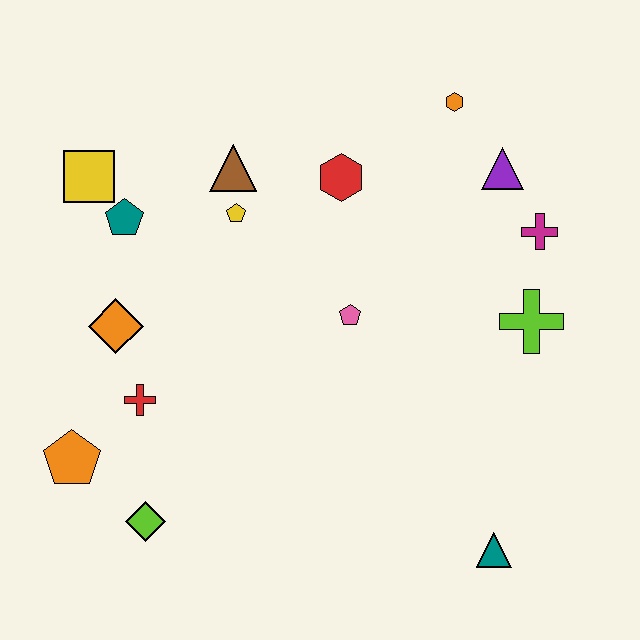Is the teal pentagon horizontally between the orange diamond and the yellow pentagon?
Yes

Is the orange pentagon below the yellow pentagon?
Yes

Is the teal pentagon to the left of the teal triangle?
Yes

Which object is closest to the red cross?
The orange diamond is closest to the red cross.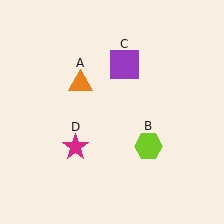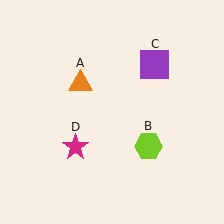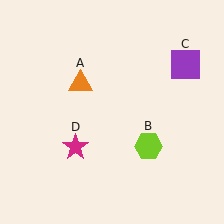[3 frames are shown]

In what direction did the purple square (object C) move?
The purple square (object C) moved right.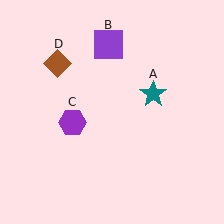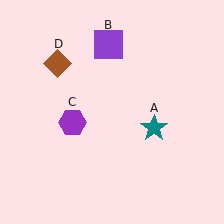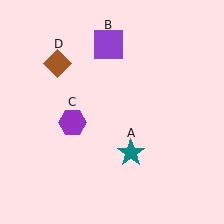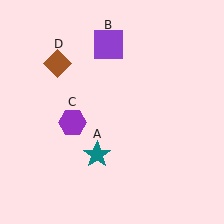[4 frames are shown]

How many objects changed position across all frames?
1 object changed position: teal star (object A).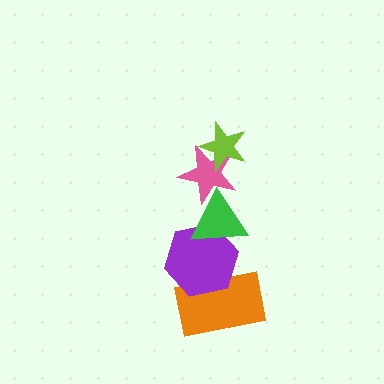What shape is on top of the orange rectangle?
The purple hexagon is on top of the orange rectangle.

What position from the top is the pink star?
The pink star is 2nd from the top.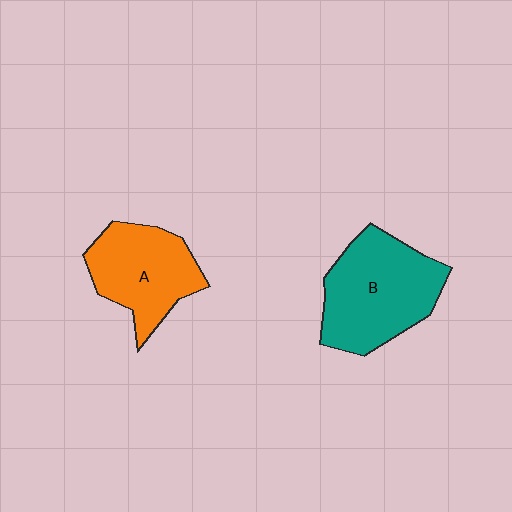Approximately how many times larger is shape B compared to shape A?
Approximately 1.3 times.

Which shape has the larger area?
Shape B (teal).